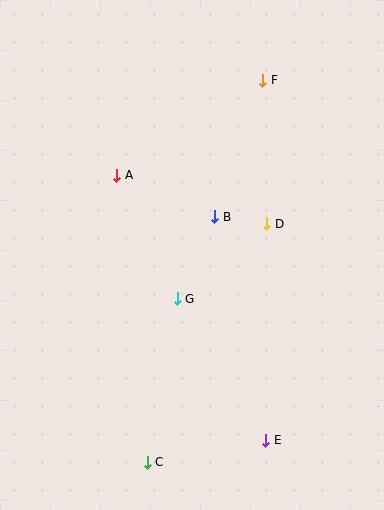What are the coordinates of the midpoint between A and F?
The midpoint between A and F is at (190, 128).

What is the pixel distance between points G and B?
The distance between G and B is 90 pixels.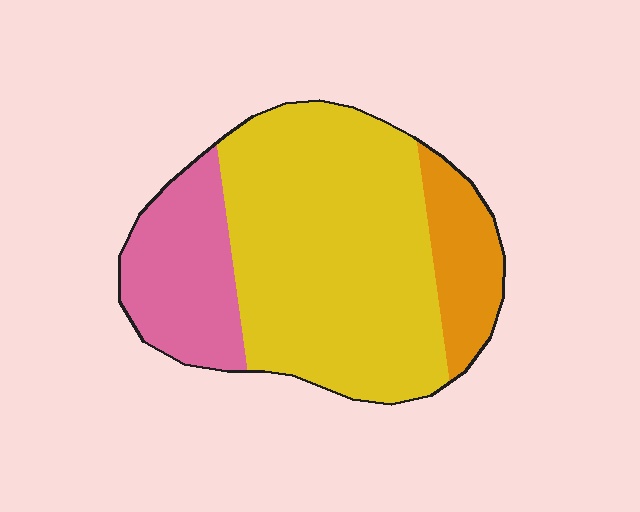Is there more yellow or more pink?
Yellow.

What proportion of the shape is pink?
Pink covers around 20% of the shape.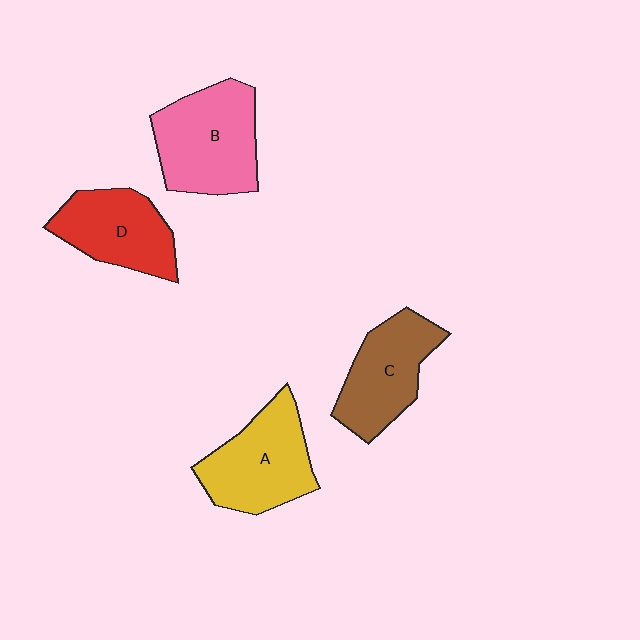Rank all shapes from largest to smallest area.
From largest to smallest: B (pink), A (yellow), C (brown), D (red).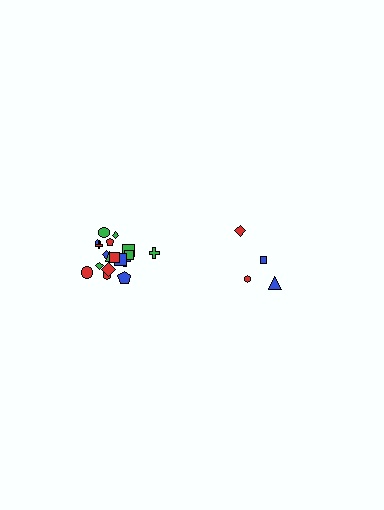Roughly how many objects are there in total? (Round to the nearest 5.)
Roughly 20 objects in total.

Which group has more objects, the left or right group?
The left group.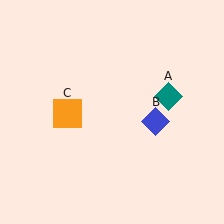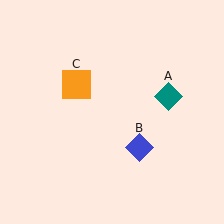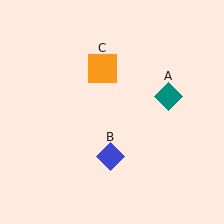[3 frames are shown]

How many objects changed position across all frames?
2 objects changed position: blue diamond (object B), orange square (object C).